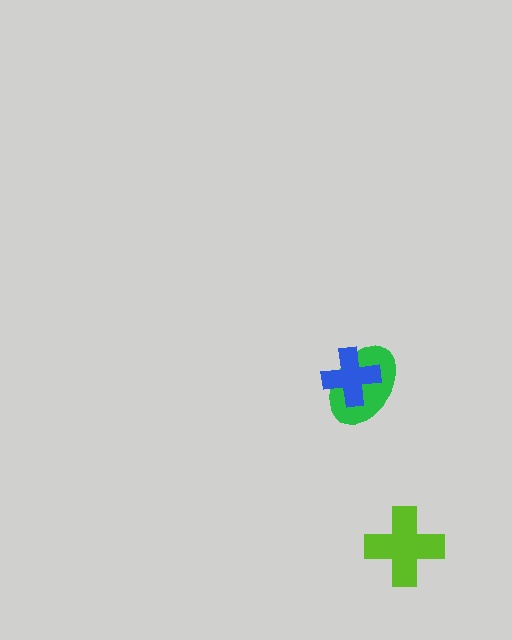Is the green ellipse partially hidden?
Yes, it is partially covered by another shape.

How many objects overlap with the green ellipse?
1 object overlaps with the green ellipse.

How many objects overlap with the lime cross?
0 objects overlap with the lime cross.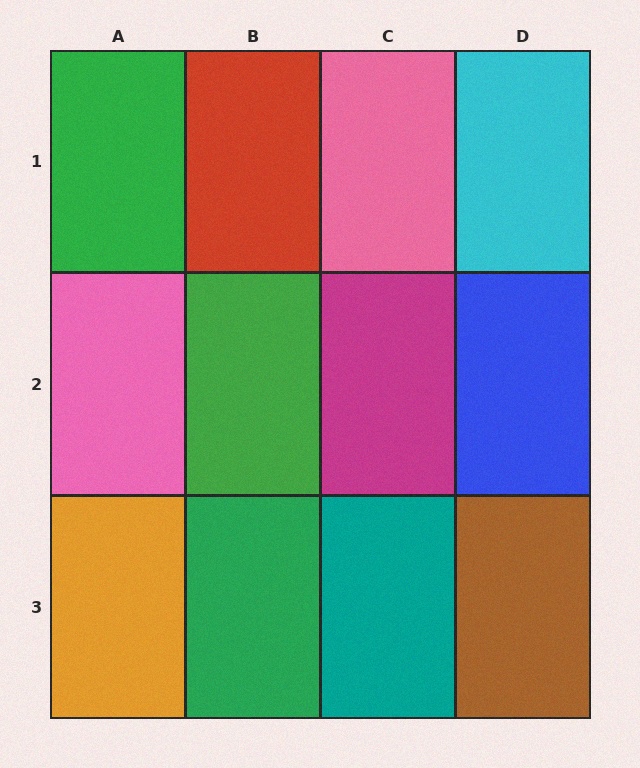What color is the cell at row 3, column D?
Brown.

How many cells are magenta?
1 cell is magenta.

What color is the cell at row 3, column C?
Teal.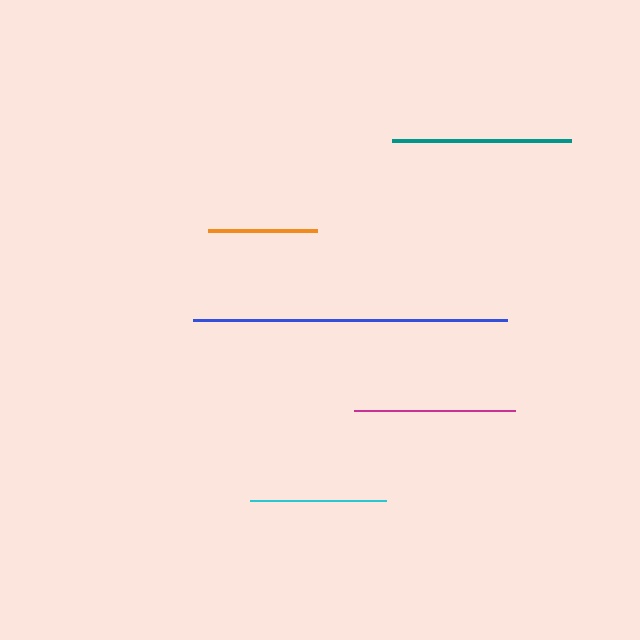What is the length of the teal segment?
The teal segment is approximately 180 pixels long.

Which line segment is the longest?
The blue line is the longest at approximately 314 pixels.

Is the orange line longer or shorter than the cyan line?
The cyan line is longer than the orange line.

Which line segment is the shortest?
The orange line is the shortest at approximately 109 pixels.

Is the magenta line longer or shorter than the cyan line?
The magenta line is longer than the cyan line.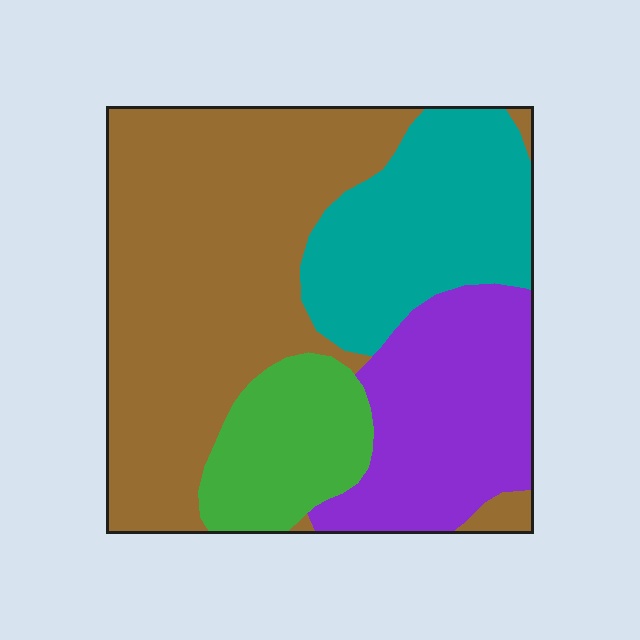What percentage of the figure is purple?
Purple covers around 20% of the figure.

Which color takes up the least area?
Green, at roughly 15%.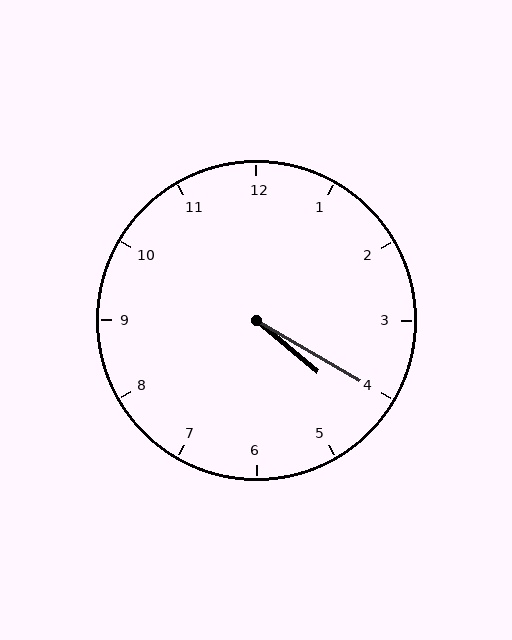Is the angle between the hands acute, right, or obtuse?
It is acute.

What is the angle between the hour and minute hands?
Approximately 10 degrees.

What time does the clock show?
4:20.